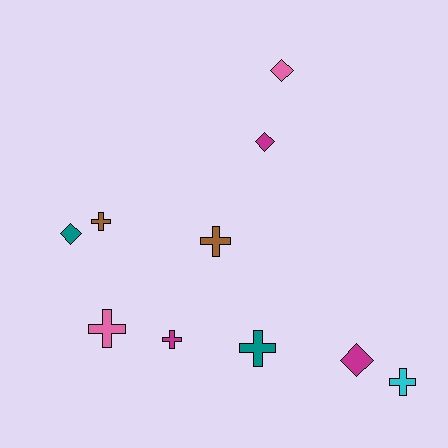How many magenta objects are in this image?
There are 3 magenta objects.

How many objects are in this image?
There are 10 objects.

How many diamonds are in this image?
There are 4 diamonds.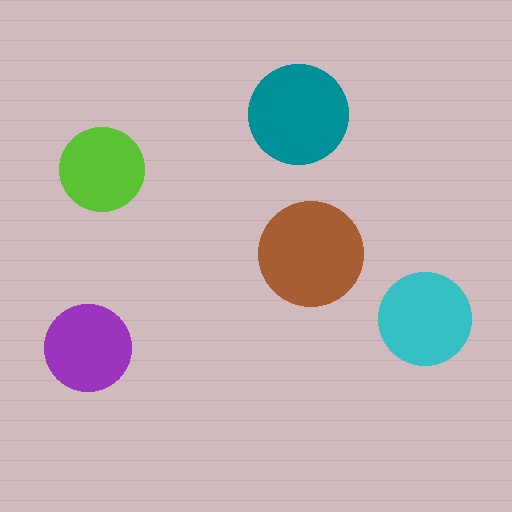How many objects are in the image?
There are 5 objects in the image.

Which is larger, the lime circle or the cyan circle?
The cyan one.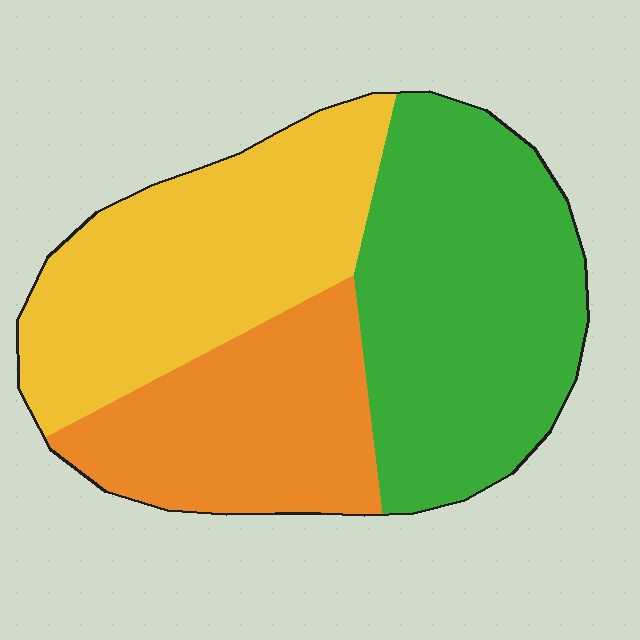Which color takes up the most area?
Green, at roughly 40%.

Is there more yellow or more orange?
Yellow.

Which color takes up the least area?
Orange, at roughly 25%.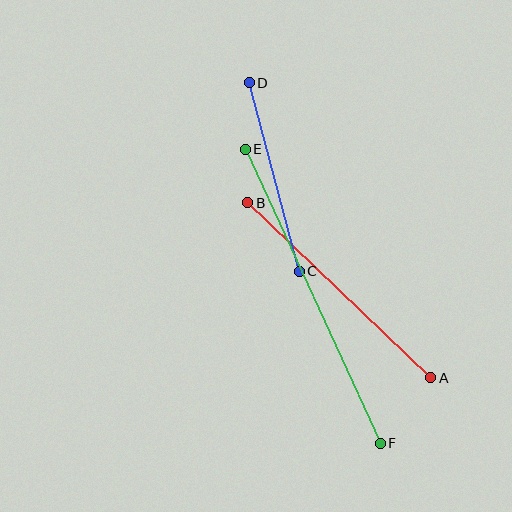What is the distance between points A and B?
The distance is approximately 253 pixels.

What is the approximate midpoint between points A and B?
The midpoint is at approximately (339, 290) pixels.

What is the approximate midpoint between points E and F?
The midpoint is at approximately (313, 296) pixels.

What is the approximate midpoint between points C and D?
The midpoint is at approximately (274, 177) pixels.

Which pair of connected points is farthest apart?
Points E and F are farthest apart.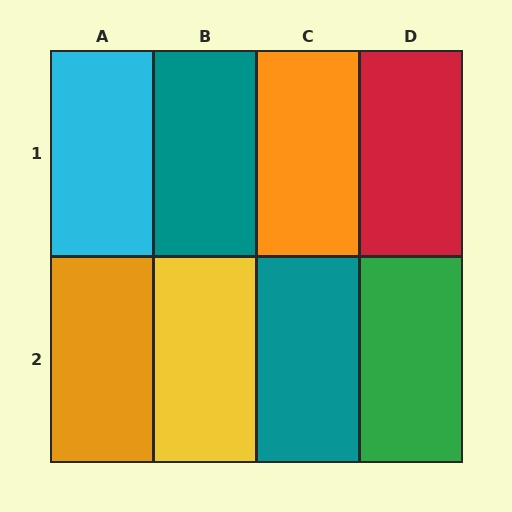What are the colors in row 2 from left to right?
Orange, yellow, teal, green.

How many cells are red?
1 cell is red.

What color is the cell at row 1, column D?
Red.